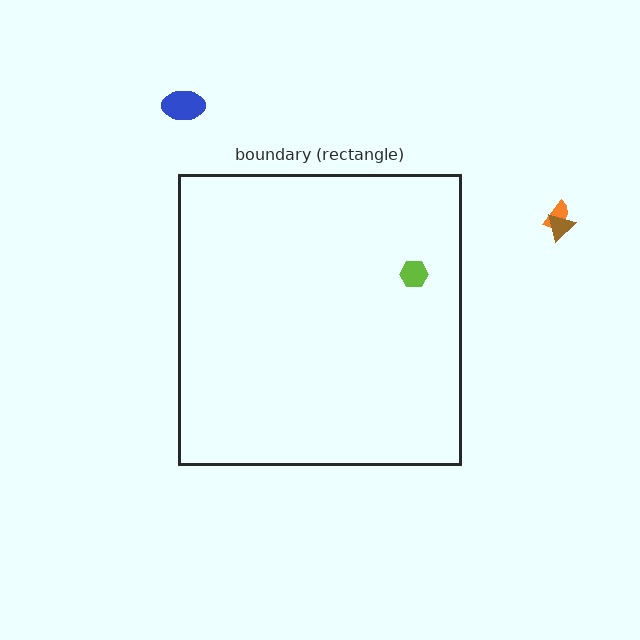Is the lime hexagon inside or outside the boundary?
Inside.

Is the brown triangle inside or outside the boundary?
Outside.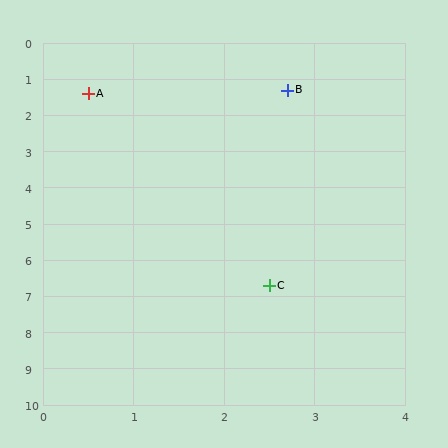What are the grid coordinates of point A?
Point A is at approximately (0.5, 1.4).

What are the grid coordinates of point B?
Point B is at approximately (2.7, 1.3).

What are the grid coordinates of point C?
Point C is at approximately (2.5, 6.7).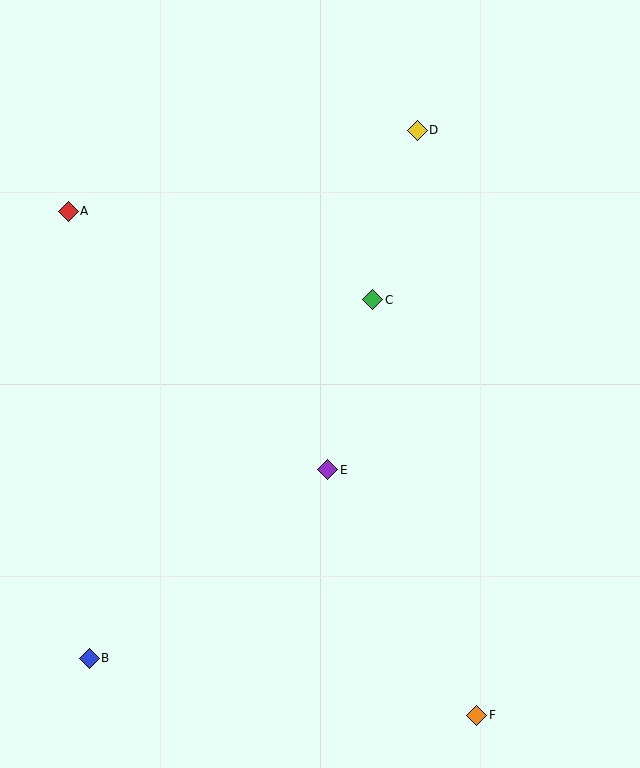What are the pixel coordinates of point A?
Point A is at (68, 211).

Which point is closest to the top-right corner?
Point D is closest to the top-right corner.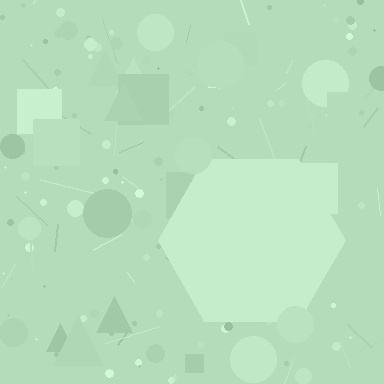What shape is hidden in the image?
A hexagon is hidden in the image.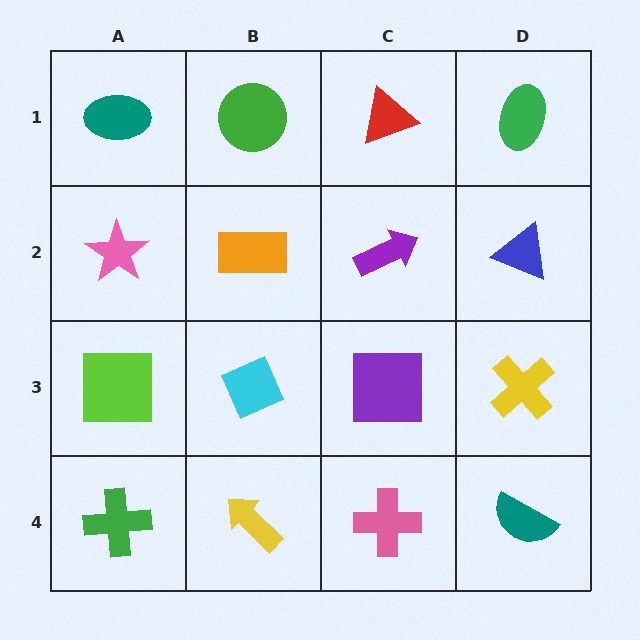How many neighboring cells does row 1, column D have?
2.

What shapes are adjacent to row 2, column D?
A green ellipse (row 1, column D), a yellow cross (row 3, column D), a purple arrow (row 2, column C).